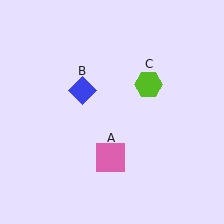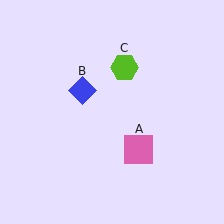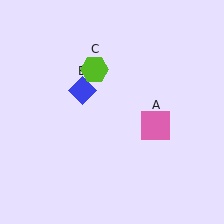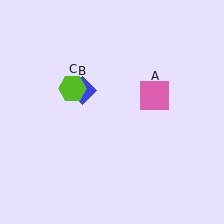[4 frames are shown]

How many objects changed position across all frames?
2 objects changed position: pink square (object A), lime hexagon (object C).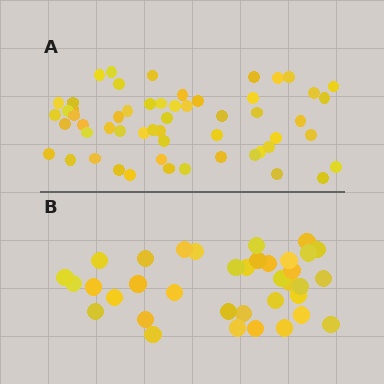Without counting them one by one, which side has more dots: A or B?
Region A (the top region) has more dots.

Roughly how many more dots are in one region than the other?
Region A has approximately 20 more dots than region B.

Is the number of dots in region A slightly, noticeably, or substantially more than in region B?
Region A has substantially more. The ratio is roughly 1.6 to 1.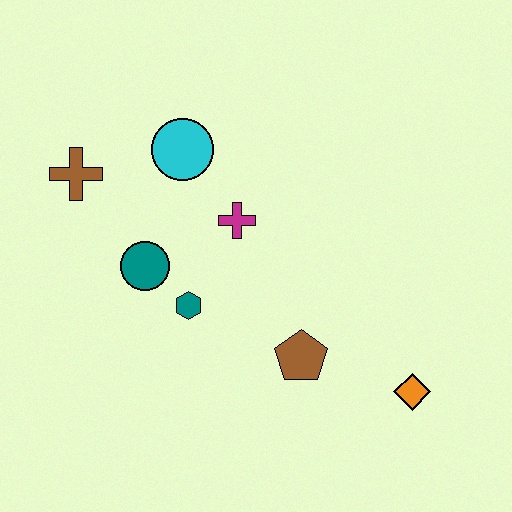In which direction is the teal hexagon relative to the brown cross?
The teal hexagon is below the brown cross.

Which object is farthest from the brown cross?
The orange diamond is farthest from the brown cross.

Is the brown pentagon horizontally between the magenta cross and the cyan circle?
No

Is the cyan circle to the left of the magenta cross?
Yes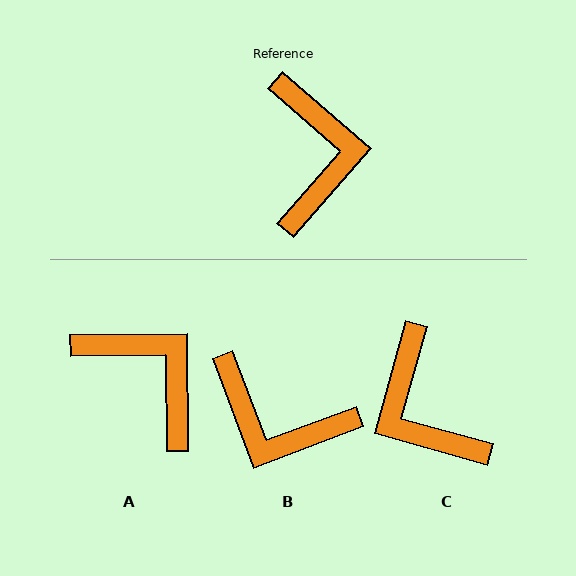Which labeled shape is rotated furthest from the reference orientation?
C, about 154 degrees away.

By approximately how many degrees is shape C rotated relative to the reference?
Approximately 154 degrees clockwise.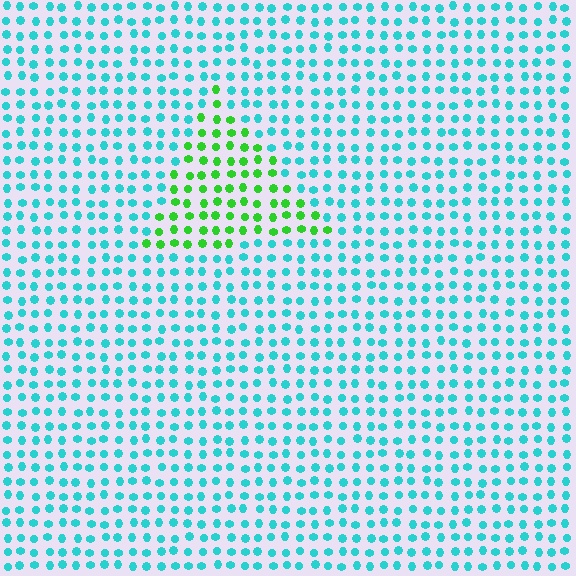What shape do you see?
I see a triangle.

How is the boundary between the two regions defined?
The boundary is defined purely by a slight shift in hue (about 60 degrees). Spacing, size, and orientation are identical on both sides.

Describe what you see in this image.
The image is filled with small cyan elements in a uniform arrangement. A triangle-shaped region is visible where the elements are tinted to a slightly different hue, forming a subtle color boundary.